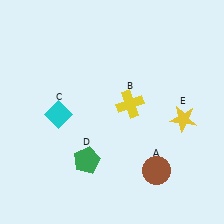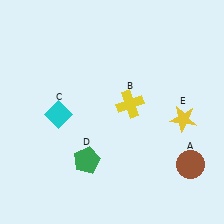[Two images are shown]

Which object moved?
The brown circle (A) moved right.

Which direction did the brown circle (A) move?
The brown circle (A) moved right.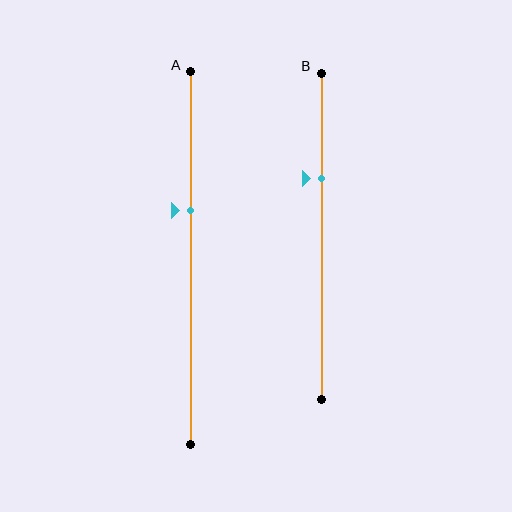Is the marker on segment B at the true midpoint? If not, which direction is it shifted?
No, the marker on segment B is shifted upward by about 18% of the segment length.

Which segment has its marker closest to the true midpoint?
Segment A has its marker closest to the true midpoint.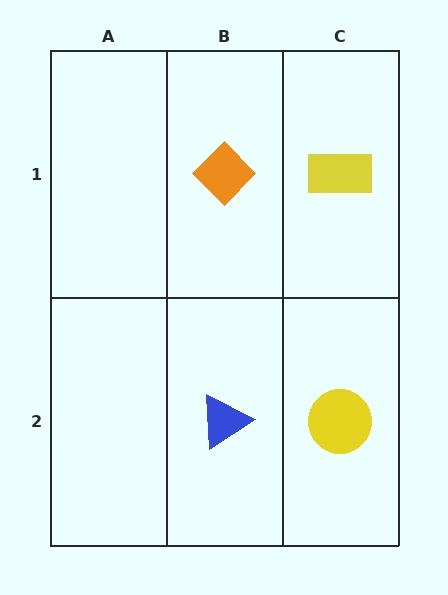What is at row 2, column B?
A blue triangle.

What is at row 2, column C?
A yellow circle.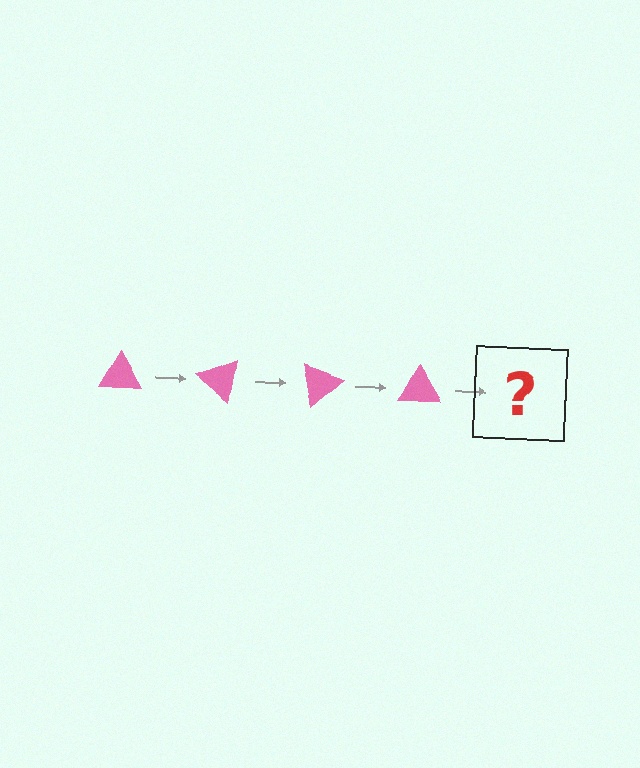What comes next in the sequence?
The next element should be a pink triangle rotated 160 degrees.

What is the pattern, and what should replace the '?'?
The pattern is that the triangle rotates 40 degrees each step. The '?' should be a pink triangle rotated 160 degrees.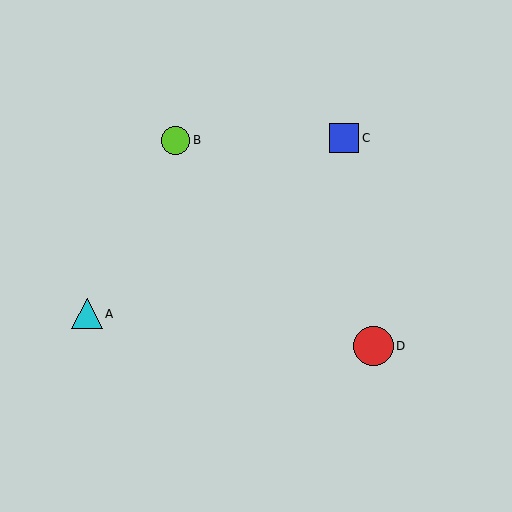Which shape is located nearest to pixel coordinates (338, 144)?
The blue square (labeled C) at (344, 138) is nearest to that location.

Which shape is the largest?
The red circle (labeled D) is the largest.